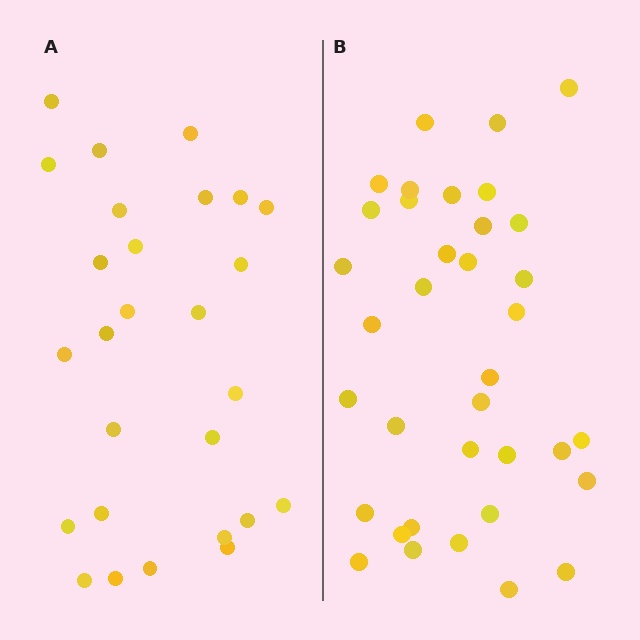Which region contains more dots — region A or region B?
Region B (the right region) has more dots.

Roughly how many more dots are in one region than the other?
Region B has roughly 8 or so more dots than region A.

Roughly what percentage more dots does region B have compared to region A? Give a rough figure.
About 35% more.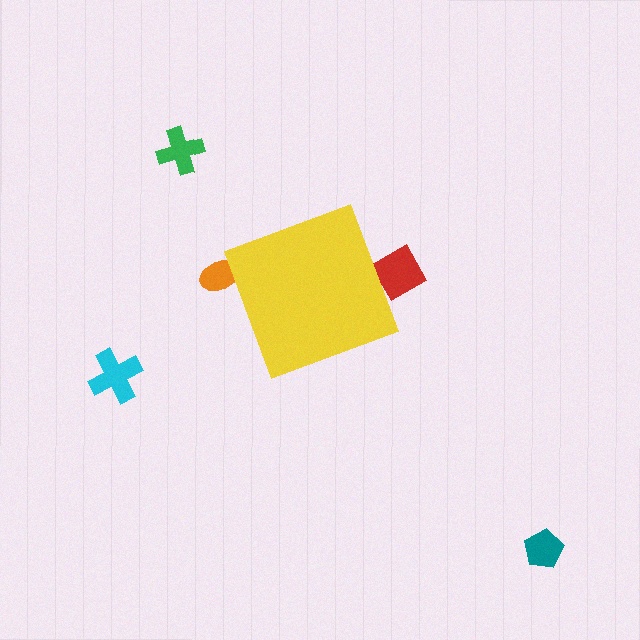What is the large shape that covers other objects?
A yellow diamond.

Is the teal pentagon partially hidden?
No, the teal pentagon is fully visible.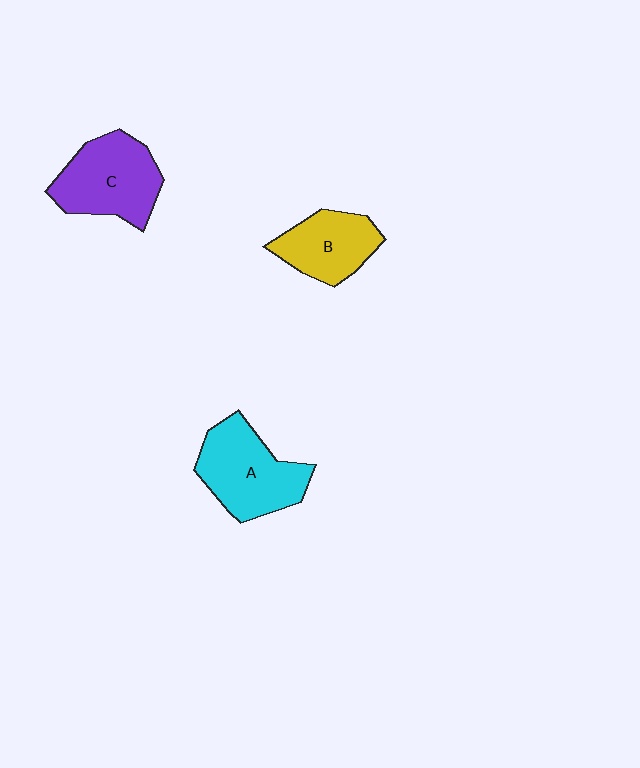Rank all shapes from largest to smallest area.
From largest to smallest: A (cyan), C (purple), B (yellow).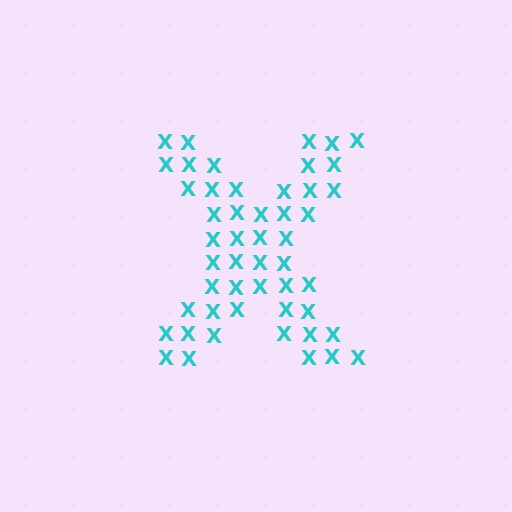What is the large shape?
The large shape is the letter X.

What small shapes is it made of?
It is made of small letter X's.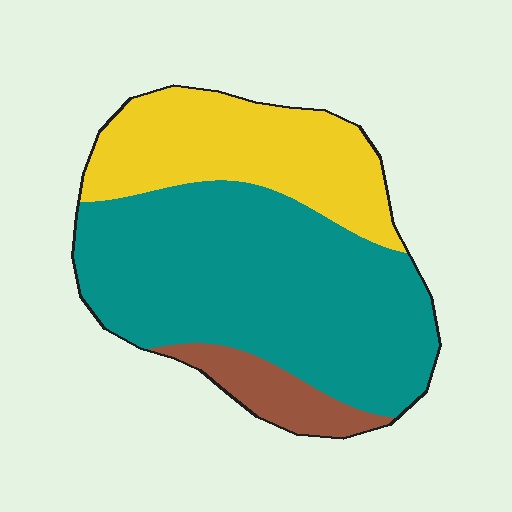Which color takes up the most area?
Teal, at roughly 60%.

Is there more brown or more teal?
Teal.